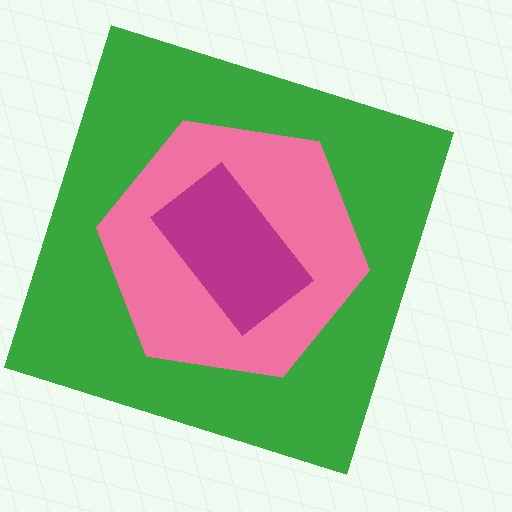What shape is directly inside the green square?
The pink hexagon.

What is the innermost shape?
The magenta rectangle.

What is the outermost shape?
The green square.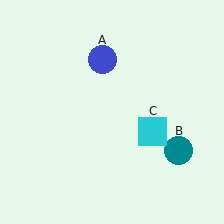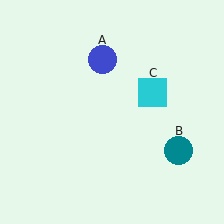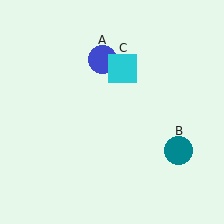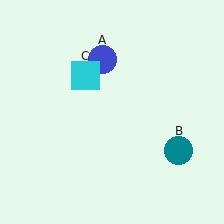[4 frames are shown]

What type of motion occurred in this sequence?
The cyan square (object C) rotated counterclockwise around the center of the scene.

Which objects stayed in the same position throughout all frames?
Blue circle (object A) and teal circle (object B) remained stationary.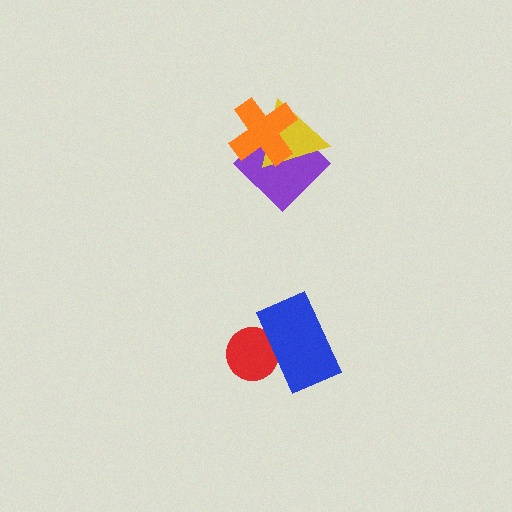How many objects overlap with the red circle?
1 object overlaps with the red circle.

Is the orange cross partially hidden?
No, no other shape covers it.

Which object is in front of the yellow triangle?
The orange cross is in front of the yellow triangle.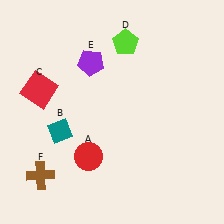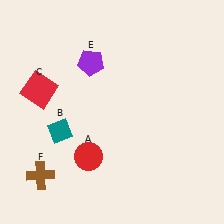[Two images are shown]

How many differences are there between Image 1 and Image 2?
There is 1 difference between the two images.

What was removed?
The lime pentagon (D) was removed in Image 2.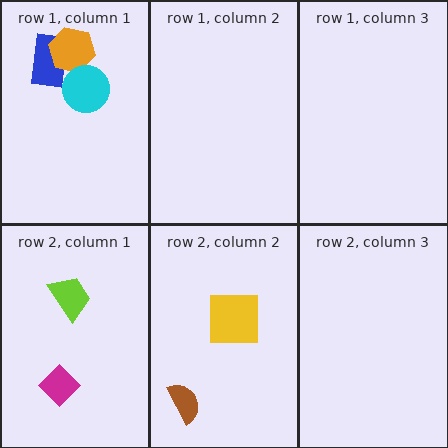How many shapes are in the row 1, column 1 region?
3.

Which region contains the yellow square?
The row 2, column 2 region.